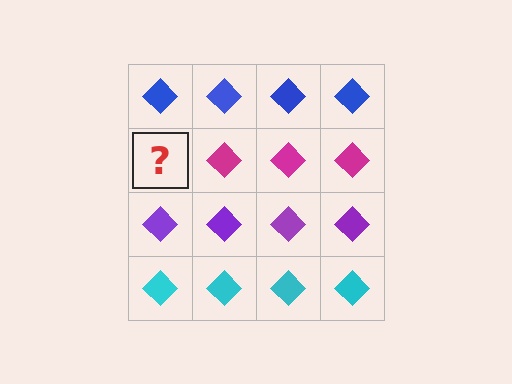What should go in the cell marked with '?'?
The missing cell should contain a magenta diamond.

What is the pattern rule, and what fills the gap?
The rule is that each row has a consistent color. The gap should be filled with a magenta diamond.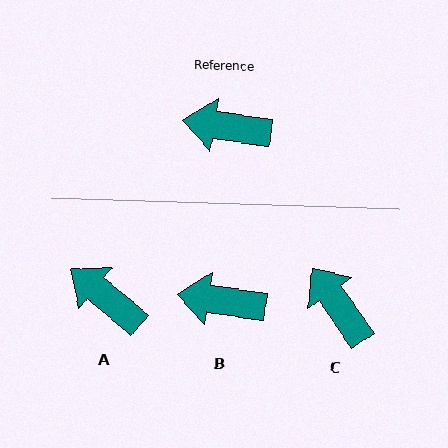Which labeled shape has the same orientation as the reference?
B.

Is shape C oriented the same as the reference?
No, it is off by about 46 degrees.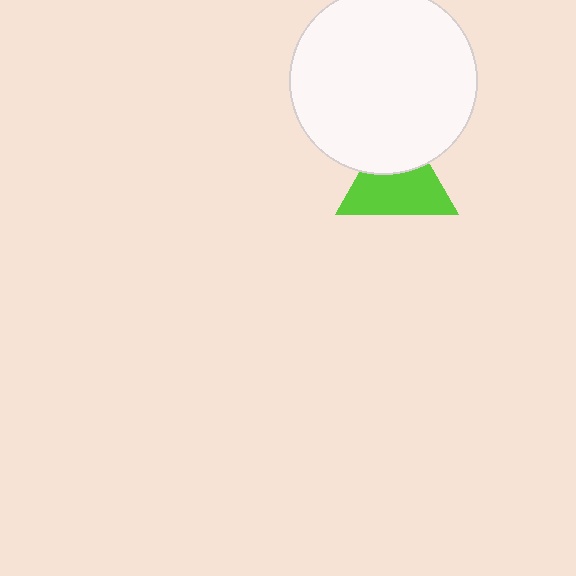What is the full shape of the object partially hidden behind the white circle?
The partially hidden object is a lime triangle.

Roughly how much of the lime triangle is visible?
About half of it is visible (roughly 64%).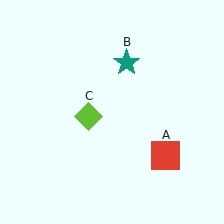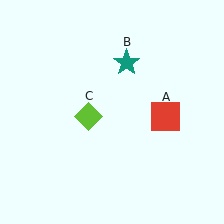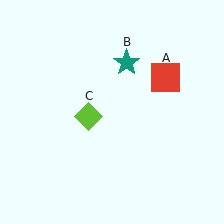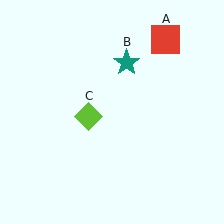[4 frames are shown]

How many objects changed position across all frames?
1 object changed position: red square (object A).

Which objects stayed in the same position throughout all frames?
Teal star (object B) and lime diamond (object C) remained stationary.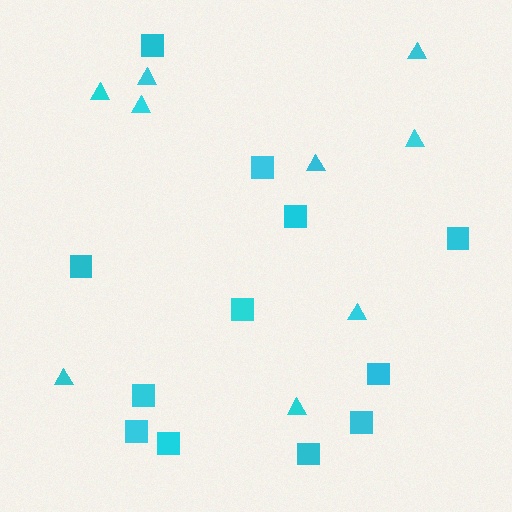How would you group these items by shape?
There are 2 groups: one group of squares (12) and one group of triangles (9).